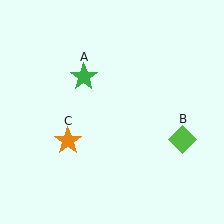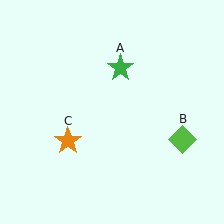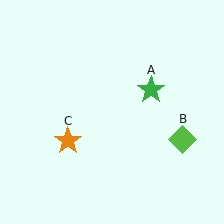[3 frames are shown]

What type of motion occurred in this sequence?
The green star (object A) rotated clockwise around the center of the scene.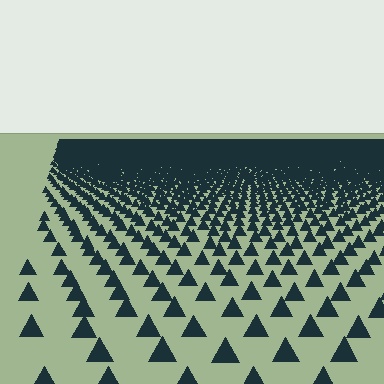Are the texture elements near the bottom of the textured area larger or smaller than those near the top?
Larger. Near the bottom, elements are closer to the viewer and appear at a bigger on-screen size.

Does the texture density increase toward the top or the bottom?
Density increases toward the top.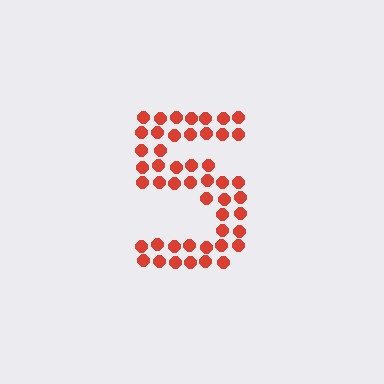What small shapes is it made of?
It is made of small circles.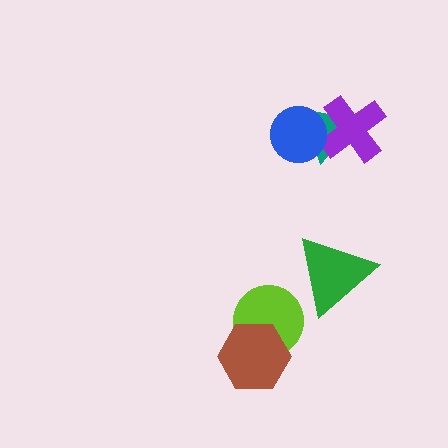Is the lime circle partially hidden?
Yes, it is partially covered by another shape.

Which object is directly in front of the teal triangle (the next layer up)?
The purple cross is directly in front of the teal triangle.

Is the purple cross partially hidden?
Yes, it is partially covered by another shape.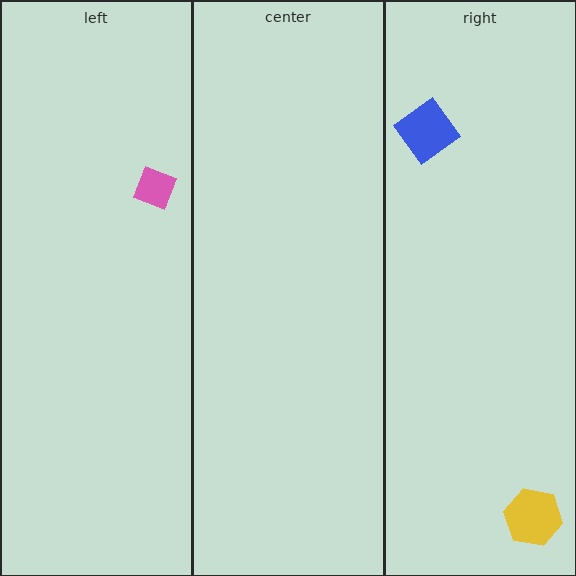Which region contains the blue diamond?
The right region.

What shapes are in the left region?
The pink diamond.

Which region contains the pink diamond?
The left region.